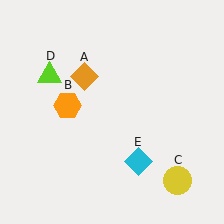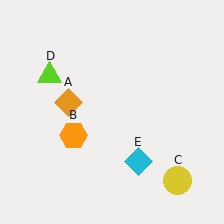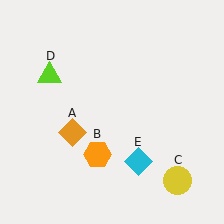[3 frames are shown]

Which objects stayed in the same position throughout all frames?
Yellow circle (object C) and lime triangle (object D) and cyan diamond (object E) remained stationary.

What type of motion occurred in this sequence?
The orange diamond (object A), orange hexagon (object B) rotated counterclockwise around the center of the scene.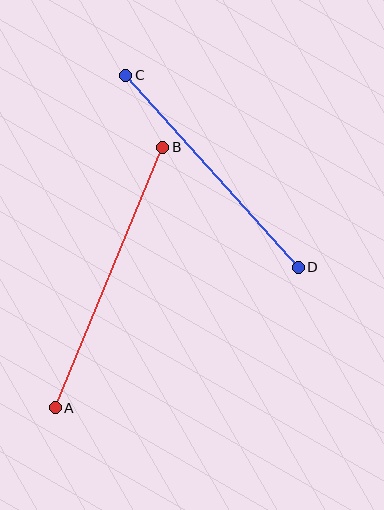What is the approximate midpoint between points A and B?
The midpoint is at approximately (109, 278) pixels.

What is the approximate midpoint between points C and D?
The midpoint is at approximately (212, 171) pixels.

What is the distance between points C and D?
The distance is approximately 258 pixels.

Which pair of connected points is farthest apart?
Points A and B are farthest apart.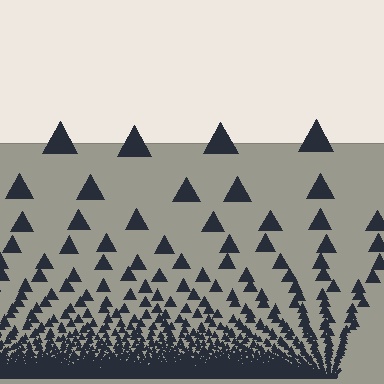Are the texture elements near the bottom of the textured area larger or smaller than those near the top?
Smaller. The gradient is inverted — elements near the bottom are smaller and denser.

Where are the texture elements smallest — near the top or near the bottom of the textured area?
Near the bottom.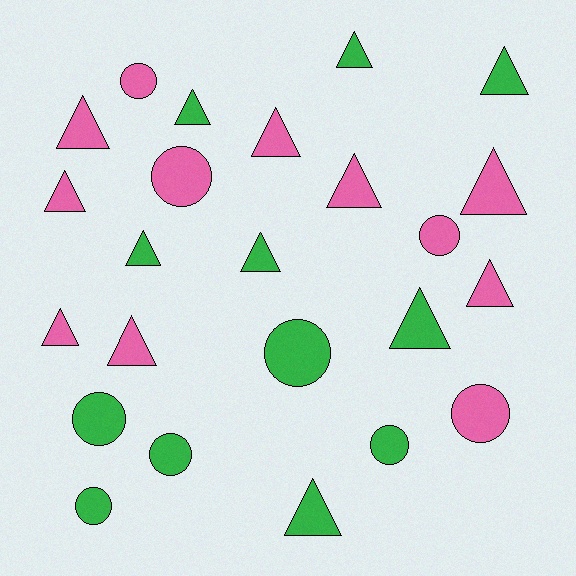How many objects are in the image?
There are 24 objects.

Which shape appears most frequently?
Triangle, with 15 objects.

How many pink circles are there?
There are 4 pink circles.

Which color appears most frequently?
Green, with 12 objects.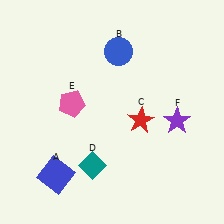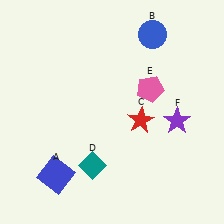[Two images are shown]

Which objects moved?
The objects that moved are: the blue circle (B), the pink pentagon (E).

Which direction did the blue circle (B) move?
The blue circle (B) moved right.